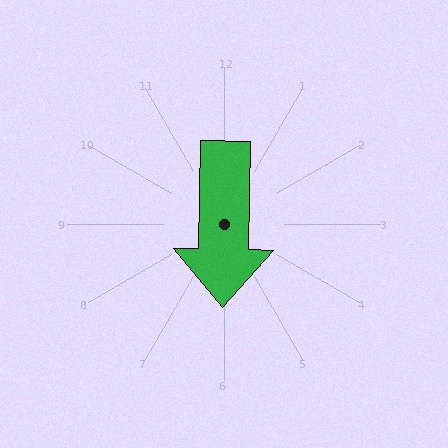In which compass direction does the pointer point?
South.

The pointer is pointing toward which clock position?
Roughly 6 o'clock.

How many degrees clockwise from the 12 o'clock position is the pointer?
Approximately 181 degrees.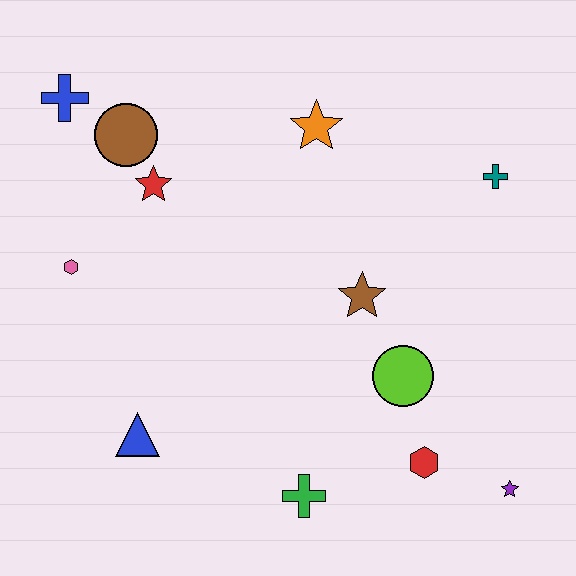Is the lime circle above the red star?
No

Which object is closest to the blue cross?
The brown circle is closest to the blue cross.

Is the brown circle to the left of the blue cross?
No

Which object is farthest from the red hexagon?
The blue cross is farthest from the red hexagon.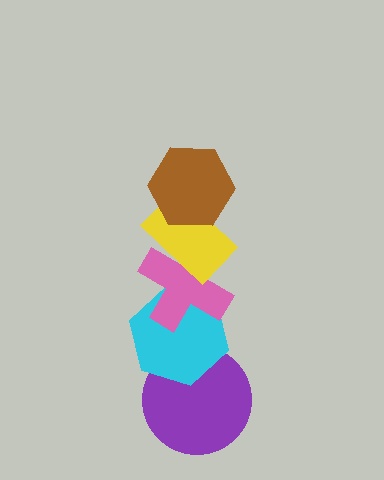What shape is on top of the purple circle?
The cyan hexagon is on top of the purple circle.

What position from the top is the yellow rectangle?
The yellow rectangle is 2nd from the top.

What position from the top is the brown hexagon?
The brown hexagon is 1st from the top.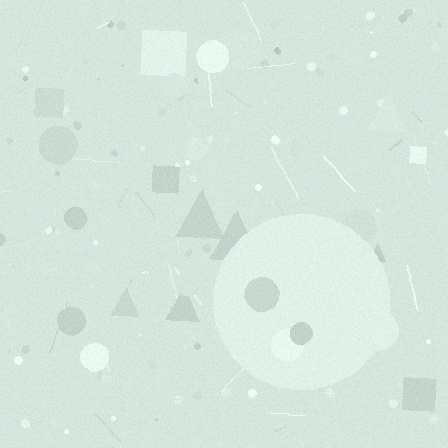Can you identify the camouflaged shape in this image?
The camouflaged shape is a circle.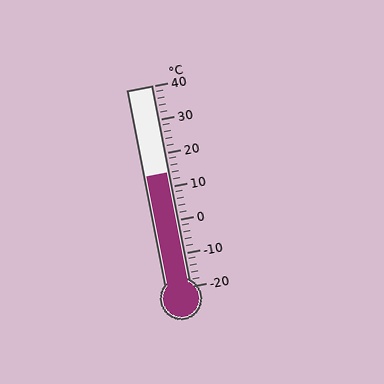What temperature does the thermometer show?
The thermometer shows approximately 14°C.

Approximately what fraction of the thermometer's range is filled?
The thermometer is filled to approximately 55% of its range.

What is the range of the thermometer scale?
The thermometer scale ranges from -20°C to 40°C.